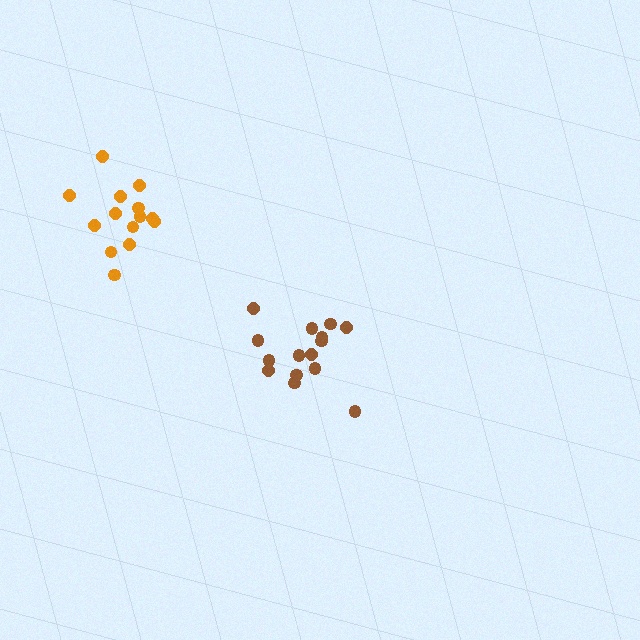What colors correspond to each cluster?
The clusters are colored: brown, orange.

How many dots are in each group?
Group 1: 15 dots, Group 2: 14 dots (29 total).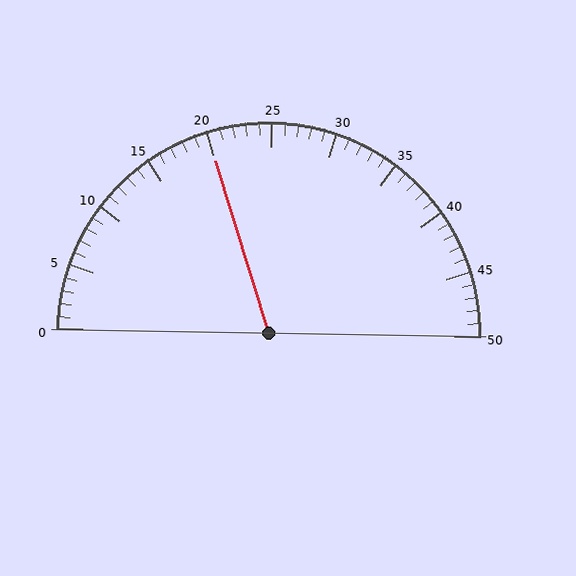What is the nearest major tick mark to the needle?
The nearest major tick mark is 20.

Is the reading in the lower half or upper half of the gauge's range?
The reading is in the lower half of the range (0 to 50).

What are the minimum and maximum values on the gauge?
The gauge ranges from 0 to 50.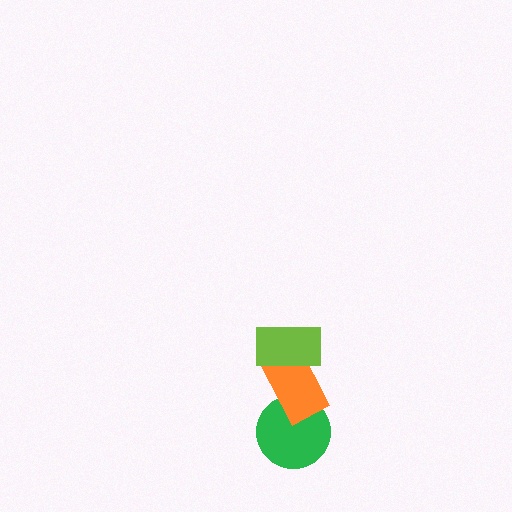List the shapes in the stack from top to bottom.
From top to bottom: the lime rectangle, the orange rectangle, the green circle.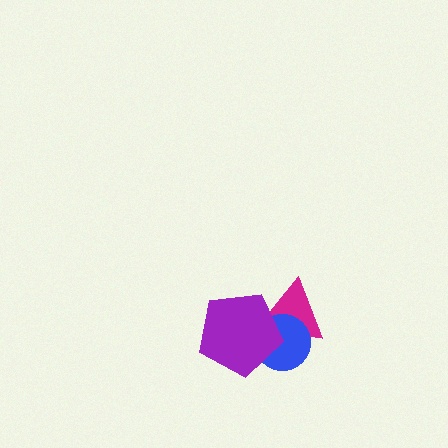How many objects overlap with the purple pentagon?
2 objects overlap with the purple pentagon.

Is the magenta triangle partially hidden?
Yes, it is partially covered by another shape.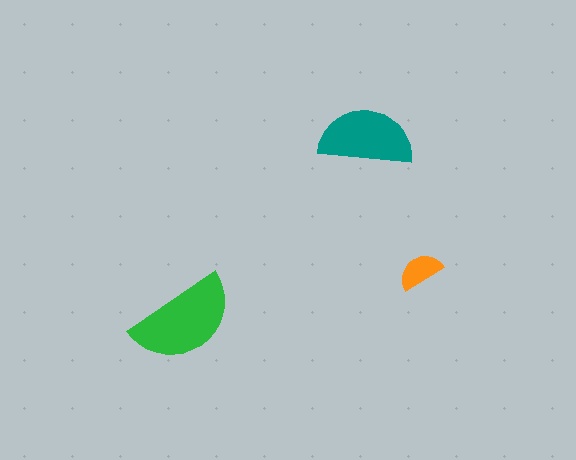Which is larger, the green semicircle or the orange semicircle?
The green one.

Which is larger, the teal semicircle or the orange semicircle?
The teal one.